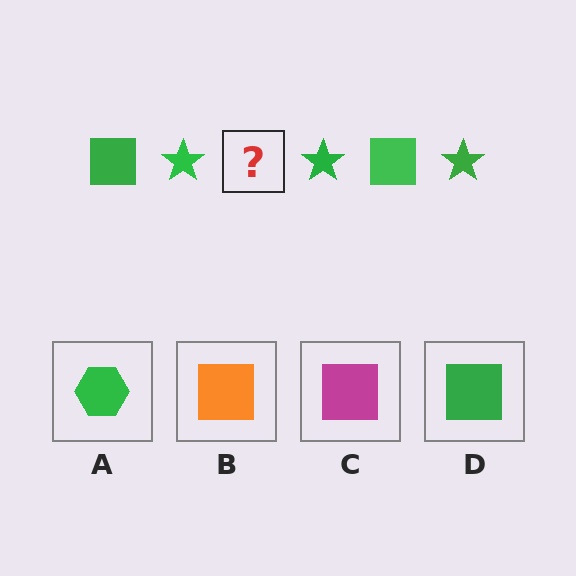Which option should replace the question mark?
Option D.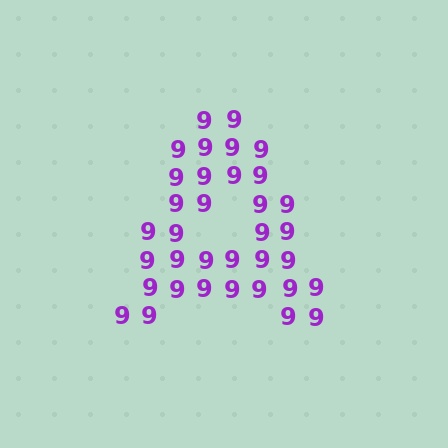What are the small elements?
The small elements are digit 9's.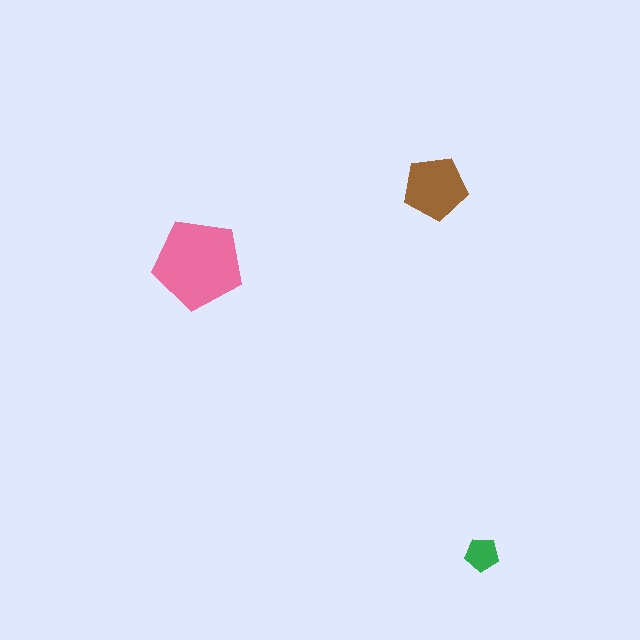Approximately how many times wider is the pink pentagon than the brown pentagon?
About 1.5 times wider.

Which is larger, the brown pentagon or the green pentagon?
The brown one.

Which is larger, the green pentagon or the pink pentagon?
The pink one.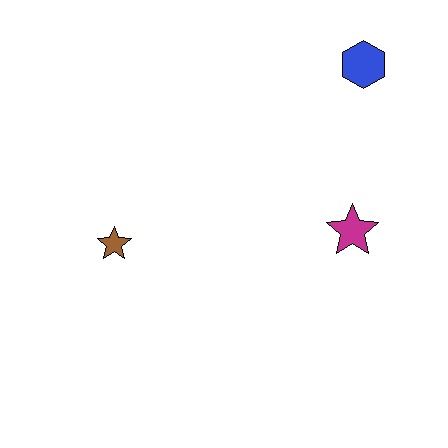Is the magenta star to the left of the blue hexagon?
Yes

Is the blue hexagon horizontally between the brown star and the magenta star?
No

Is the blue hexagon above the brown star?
Yes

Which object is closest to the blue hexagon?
The magenta star is closest to the blue hexagon.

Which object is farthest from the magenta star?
The brown star is farthest from the magenta star.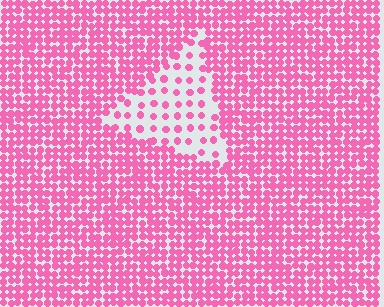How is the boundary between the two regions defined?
The boundary is defined by a change in element density (approximately 2.8x ratio). All elements are the same color, size, and shape.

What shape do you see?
I see a triangle.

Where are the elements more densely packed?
The elements are more densely packed outside the triangle boundary.